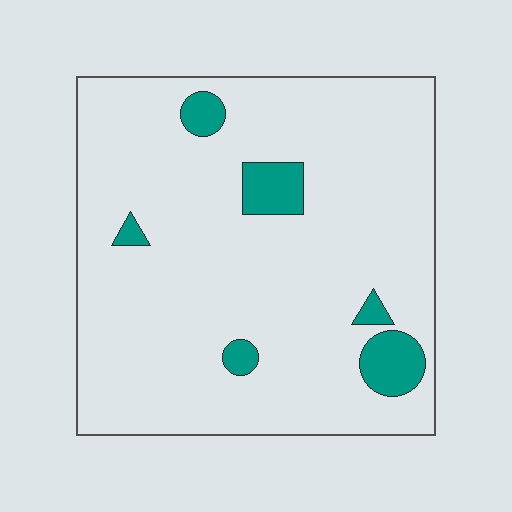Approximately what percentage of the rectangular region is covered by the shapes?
Approximately 10%.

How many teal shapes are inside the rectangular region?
6.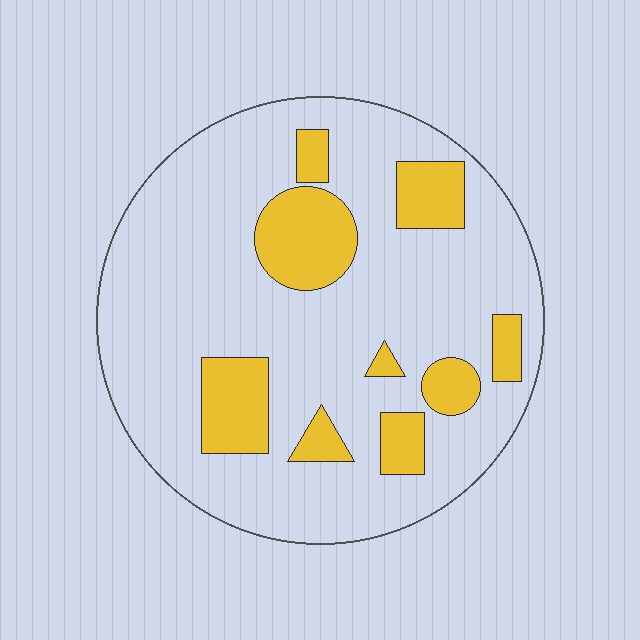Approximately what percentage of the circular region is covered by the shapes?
Approximately 20%.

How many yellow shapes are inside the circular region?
9.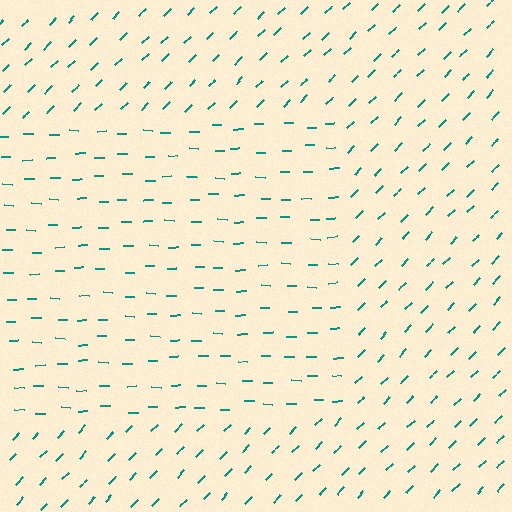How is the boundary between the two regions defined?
The boundary is defined purely by a change in line orientation (approximately 45 degrees difference). All lines are the same color and thickness.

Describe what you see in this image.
The image is filled with small teal line segments. A rectangle region in the image has lines oriented differently from the surrounding lines, creating a visible texture boundary.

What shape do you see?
I see a rectangle.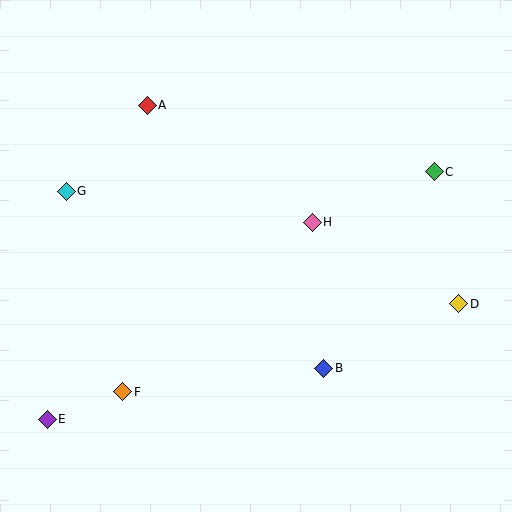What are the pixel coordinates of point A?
Point A is at (147, 105).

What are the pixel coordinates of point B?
Point B is at (324, 368).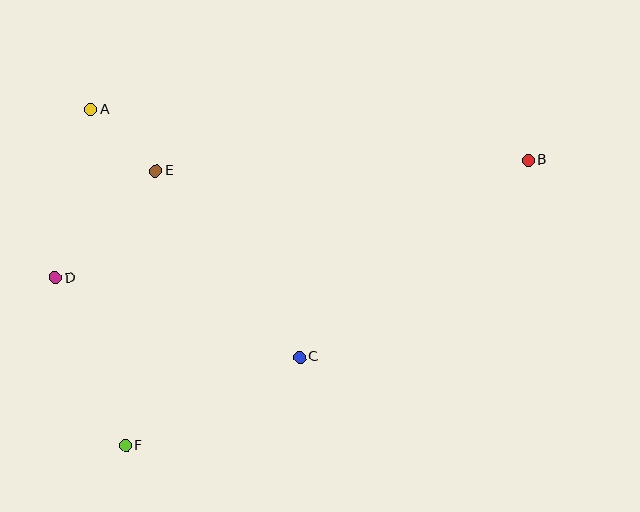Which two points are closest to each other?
Points A and E are closest to each other.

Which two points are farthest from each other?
Points B and F are farthest from each other.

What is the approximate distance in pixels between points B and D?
The distance between B and D is approximately 487 pixels.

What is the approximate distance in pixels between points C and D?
The distance between C and D is approximately 257 pixels.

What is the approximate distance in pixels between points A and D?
The distance between A and D is approximately 172 pixels.